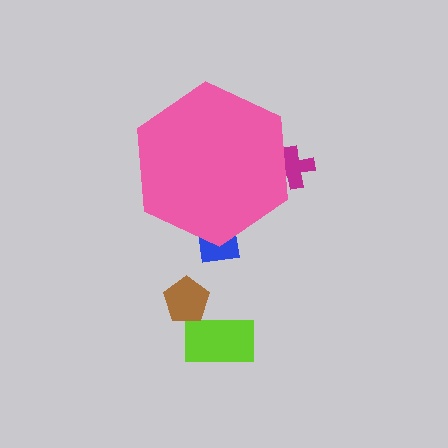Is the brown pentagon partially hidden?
No, the brown pentagon is fully visible.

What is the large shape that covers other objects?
A pink hexagon.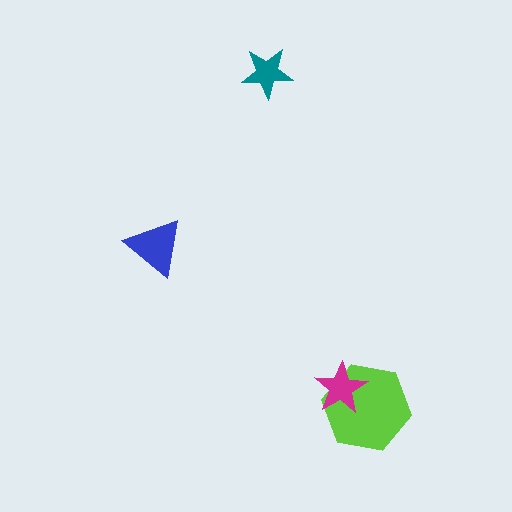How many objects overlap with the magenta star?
1 object overlaps with the magenta star.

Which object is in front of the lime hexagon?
The magenta star is in front of the lime hexagon.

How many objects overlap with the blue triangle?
0 objects overlap with the blue triangle.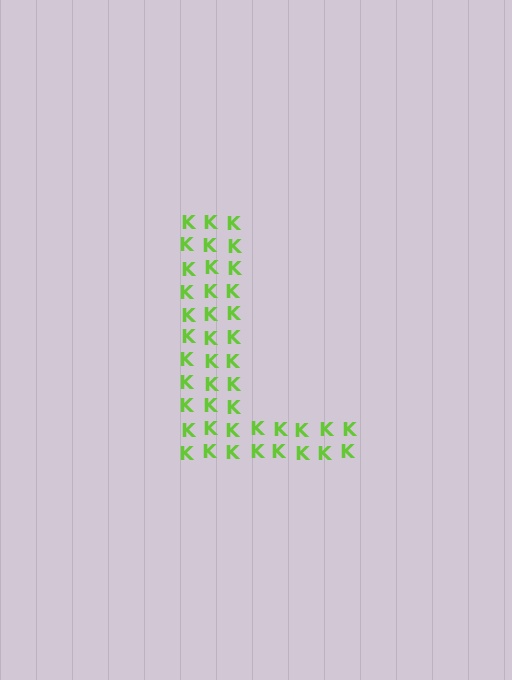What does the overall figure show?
The overall figure shows the letter L.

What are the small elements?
The small elements are letter K's.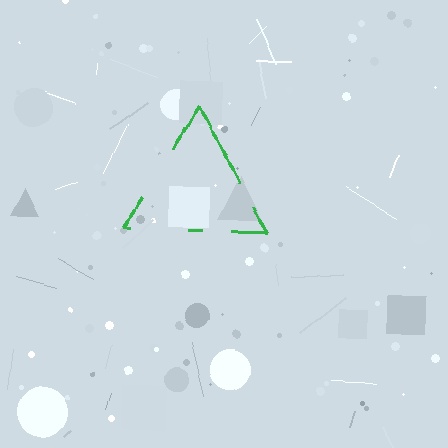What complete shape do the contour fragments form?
The contour fragments form a triangle.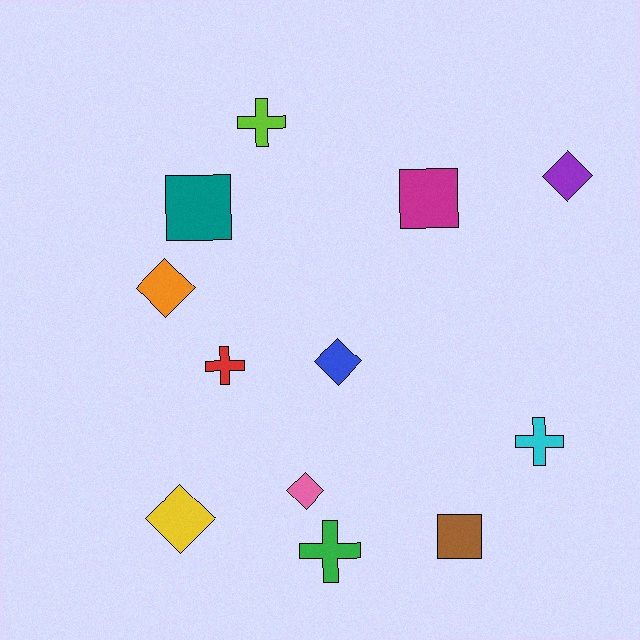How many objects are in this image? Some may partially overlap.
There are 12 objects.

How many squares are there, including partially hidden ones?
There are 3 squares.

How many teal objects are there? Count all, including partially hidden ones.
There is 1 teal object.